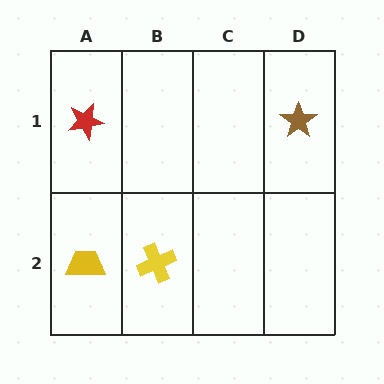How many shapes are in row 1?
2 shapes.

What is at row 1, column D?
A brown star.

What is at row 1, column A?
A red star.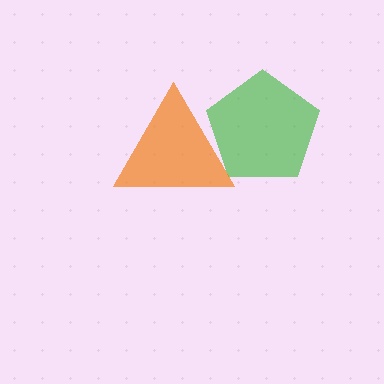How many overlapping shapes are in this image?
There are 2 overlapping shapes in the image.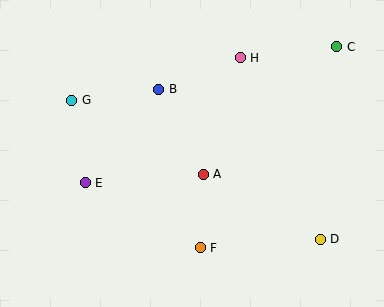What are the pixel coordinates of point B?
Point B is at (159, 89).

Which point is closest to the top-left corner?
Point G is closest to the top-left corner.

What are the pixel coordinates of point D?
Point D is at (320, 239).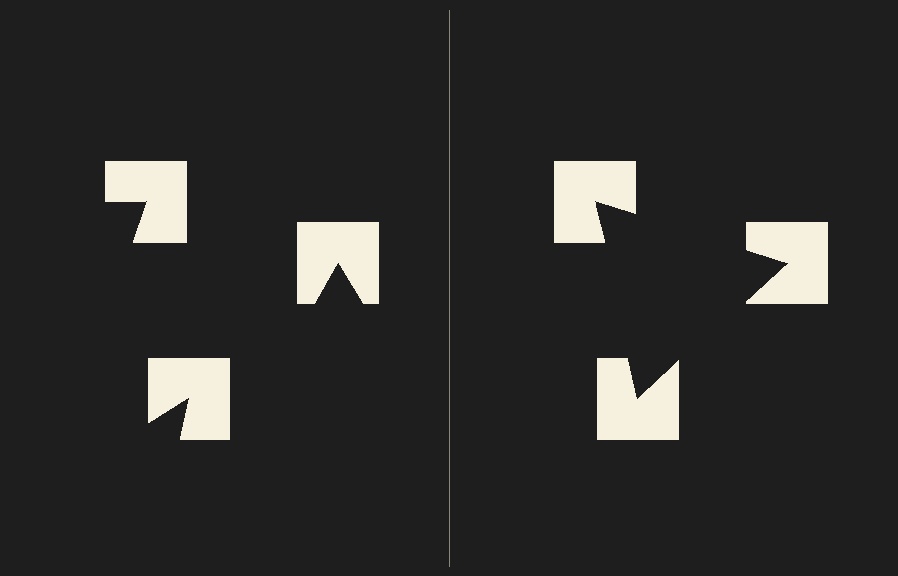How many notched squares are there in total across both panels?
6 — 3 on each side.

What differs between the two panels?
The notched squares are positioned identically on both sides; only the wedge orientations differ. On the right they align to a triangle; on the left they are misaligned.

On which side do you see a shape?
An illusory triangle appears on the right side. On the left side the wedge cuts are rotated, so no coherent shape forms.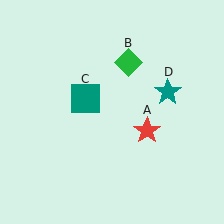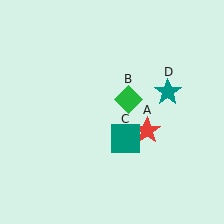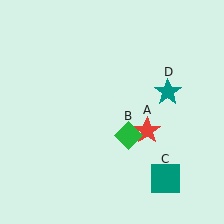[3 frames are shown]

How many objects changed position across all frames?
2 objects changed position: green diamond (object B), teal square (object C).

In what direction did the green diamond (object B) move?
The green diamond (object B) moved down.